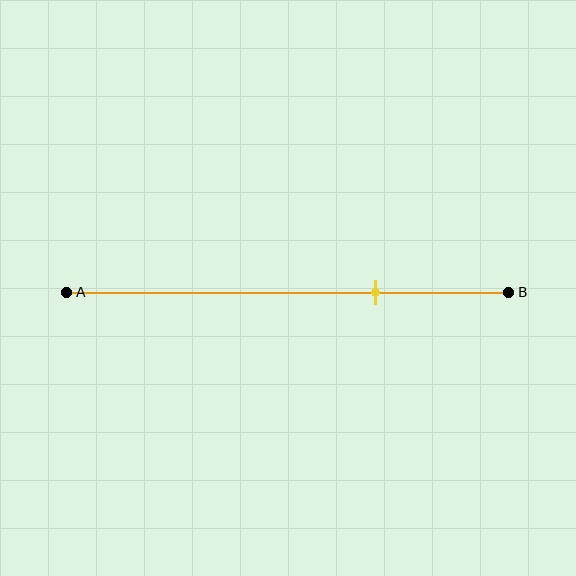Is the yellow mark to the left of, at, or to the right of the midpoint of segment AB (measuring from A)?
The yellow mark is to the right of the midpoint of segment AB.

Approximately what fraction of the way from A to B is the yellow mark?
The yellow mark is approximately 70% of the way from A to B.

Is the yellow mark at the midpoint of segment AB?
No, the mark is at about 70% from A, not at the 50% midpoint.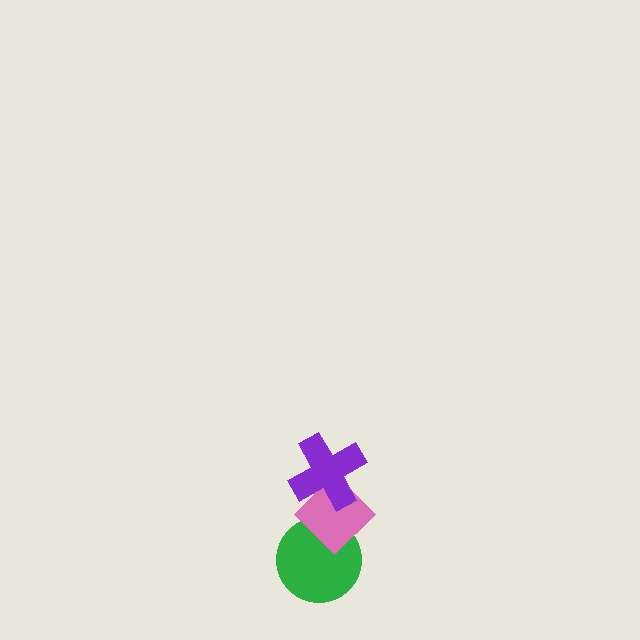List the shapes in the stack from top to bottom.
From top to bottom: the purple cross, the pink diamond, the green circle.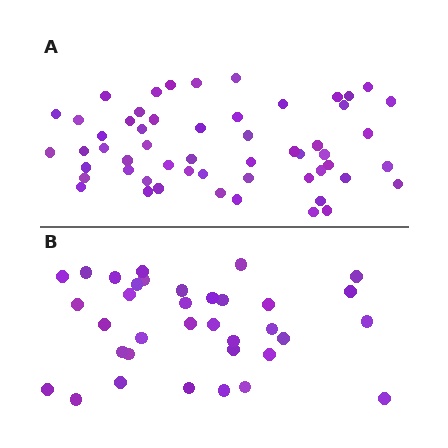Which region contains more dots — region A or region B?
Region A (the top region) has more dots.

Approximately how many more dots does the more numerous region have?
Region A has approximately 20 more dots than region B.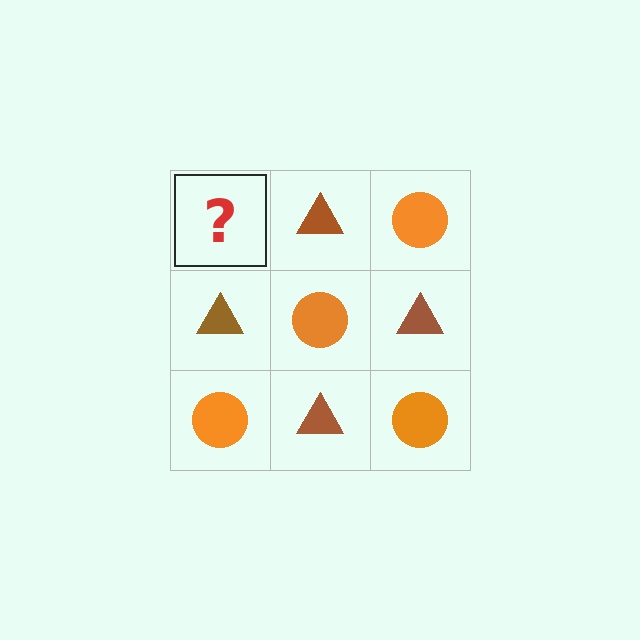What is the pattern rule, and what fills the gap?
The rule is that it alternates orange circle and brown triangle in a checkerboard pattern. The gap should be filled with an orange circle.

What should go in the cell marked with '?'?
The missing cell should contain an orange circle.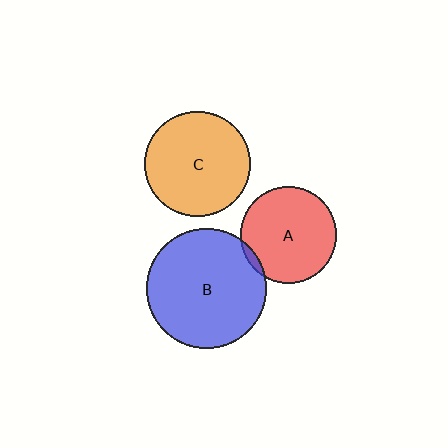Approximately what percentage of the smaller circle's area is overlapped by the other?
Approximately 5%.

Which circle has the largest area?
Circle B (blue).